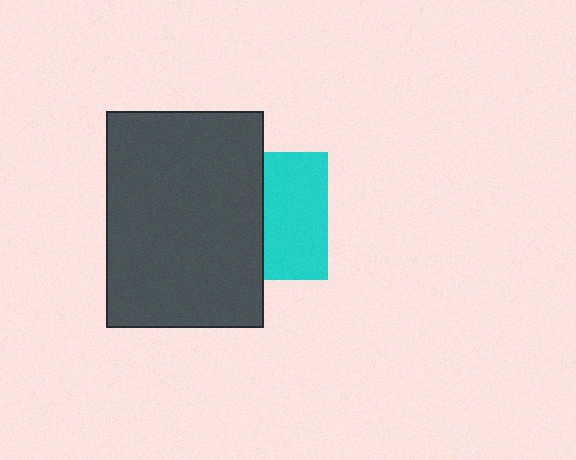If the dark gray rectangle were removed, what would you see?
You would see the complete cyan square.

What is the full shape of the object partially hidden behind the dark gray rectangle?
The partially hidden object is a cyan square.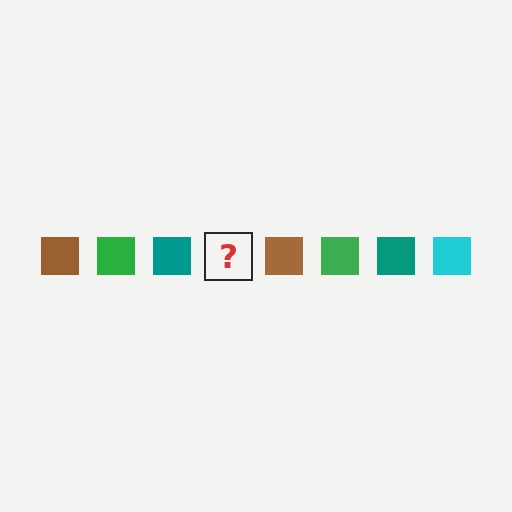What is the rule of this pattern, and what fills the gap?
The rule is that the pattern cycles through brown, green, teal, cyan squares. The gap should be filled with a cyan square.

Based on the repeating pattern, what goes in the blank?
The blank should be a cyan square.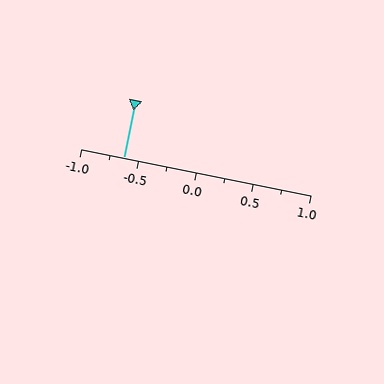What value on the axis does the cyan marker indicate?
The marker indicates approximately -0.62.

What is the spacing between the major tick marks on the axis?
The major ticks are spaced 0.5 apart.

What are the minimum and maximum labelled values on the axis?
The axis runs from -1.0 to 1.0.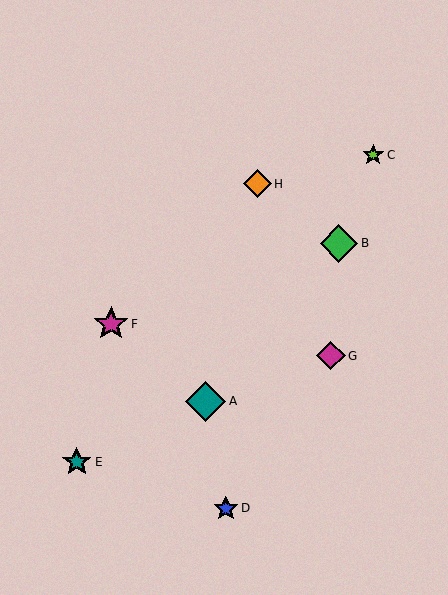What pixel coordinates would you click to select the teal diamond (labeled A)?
Click at (206, 401) to select the teal diamond A.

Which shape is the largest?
The teal diamond (labeled A) is the largest.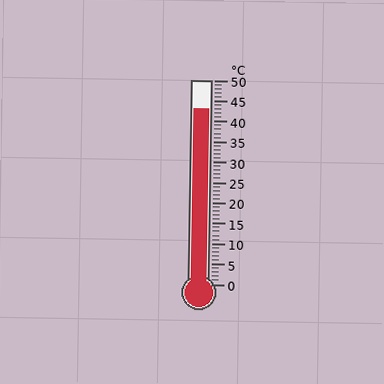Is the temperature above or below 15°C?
The temperature is above 15°C.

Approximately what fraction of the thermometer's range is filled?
The thermometer is filled to approximately 85% of its range.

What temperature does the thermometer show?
The thermometer shows approximately 43°C.